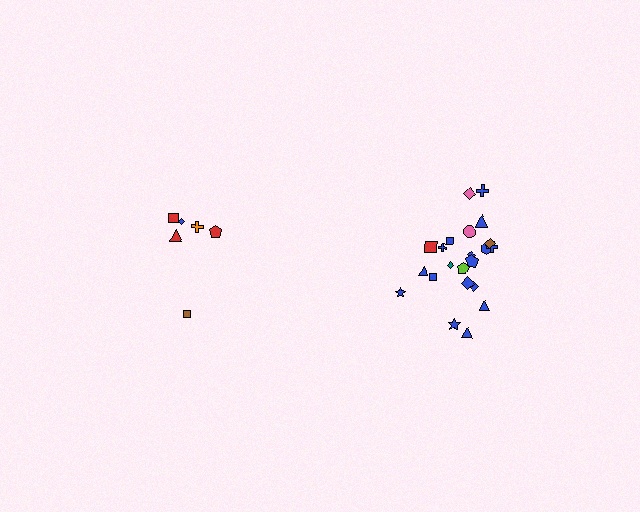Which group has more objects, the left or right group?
The right group.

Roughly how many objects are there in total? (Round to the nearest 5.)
Roughly 30 objects in total.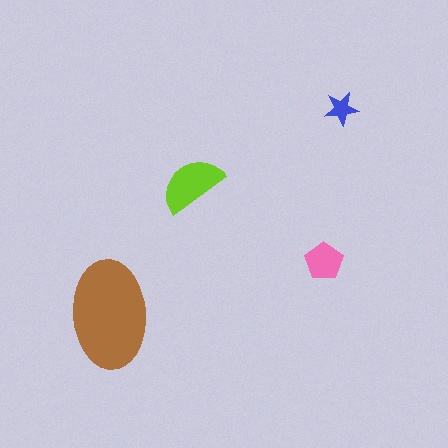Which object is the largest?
The brown ellipse.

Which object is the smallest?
The blue star.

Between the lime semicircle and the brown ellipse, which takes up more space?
The brown ellipse.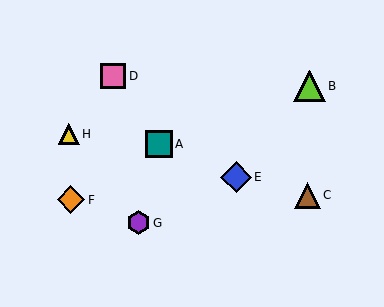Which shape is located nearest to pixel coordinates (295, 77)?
The lime triangle (labeled B) at (309, 86) is nearest to that location.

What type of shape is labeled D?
Shape D is a pink square.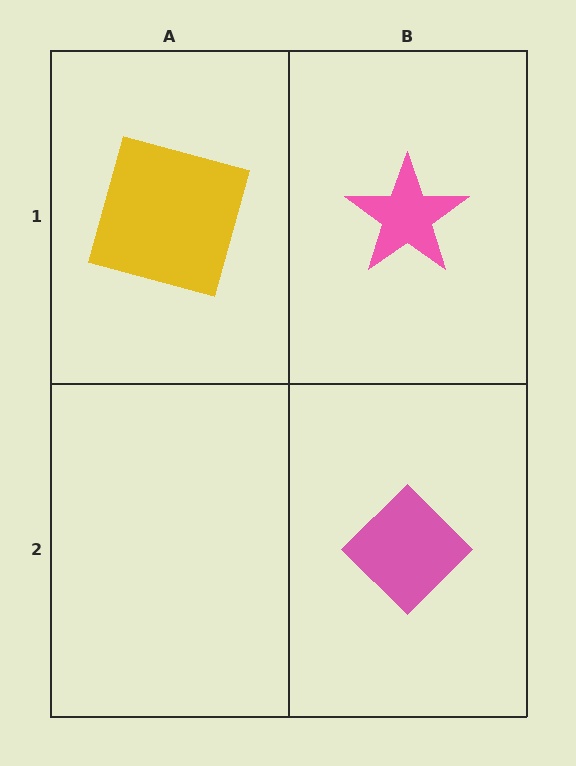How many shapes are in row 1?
2 shapes.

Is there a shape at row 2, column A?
No, that cell is empty.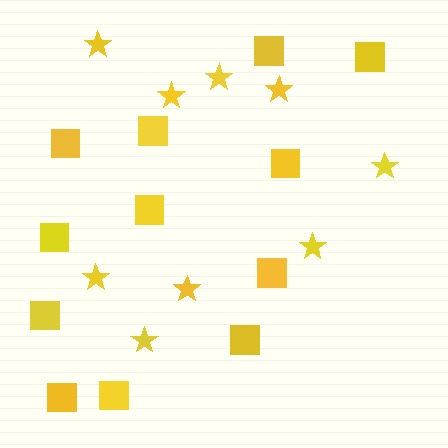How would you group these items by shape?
There are 2 groups: one group of stars (9) and one group of squares (12).